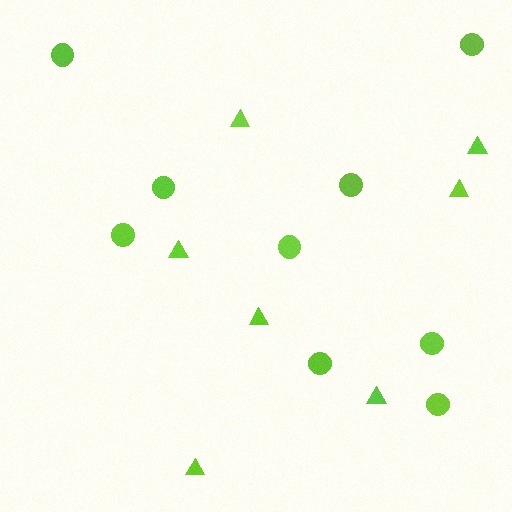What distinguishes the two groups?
There are 2 groups: one group of triangles (7) and one group of circles (9).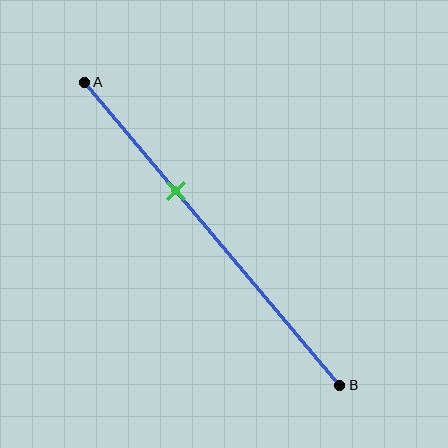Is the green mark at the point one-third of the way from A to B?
Yes, the mark is approximately at the one-third point.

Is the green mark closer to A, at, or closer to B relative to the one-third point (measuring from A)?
The green mark is approximately at the one-third point of segment AB.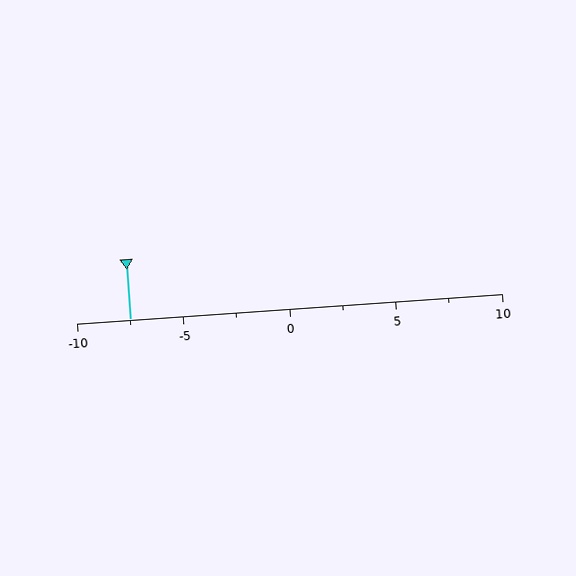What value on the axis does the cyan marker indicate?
The marker indicates approximately -7.5.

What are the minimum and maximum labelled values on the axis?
The axis runs from -10 to 10.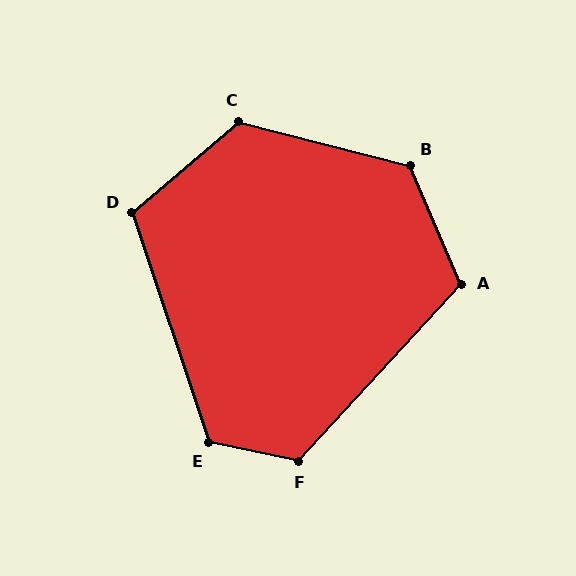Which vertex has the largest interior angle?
B, at approximately 127 degrees.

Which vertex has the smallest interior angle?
D, at approximately 112 degrees.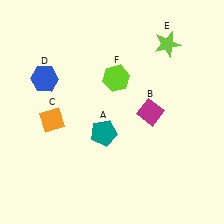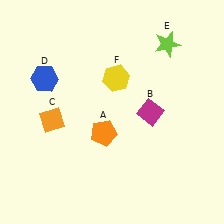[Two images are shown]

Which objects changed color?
A changed from teal to orange. F changed from lime to yellow.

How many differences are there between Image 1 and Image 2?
There are 2 differences between the two images.